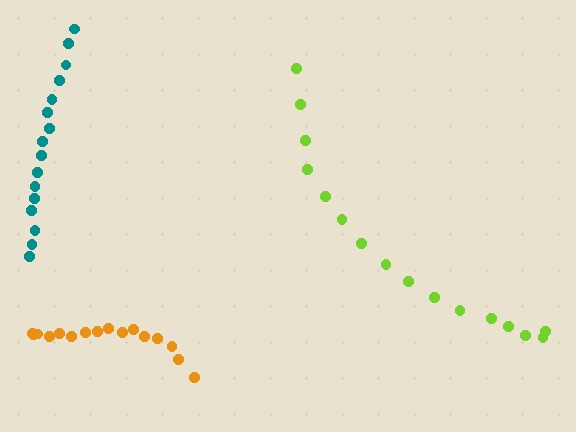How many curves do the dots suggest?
There are 3 distinct paths.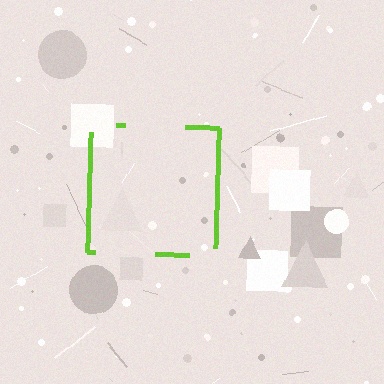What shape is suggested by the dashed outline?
The dashed outline suggests a square.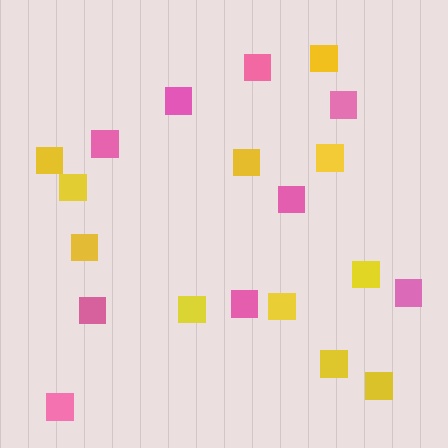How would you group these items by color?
There are 2 groups: one group of yellow squares (11) and one group of pink squares (9).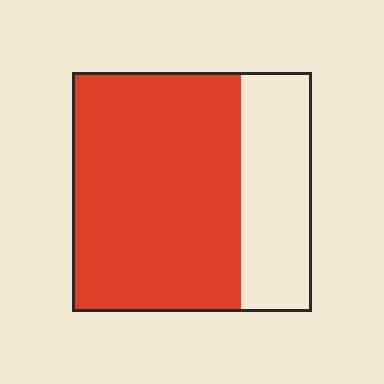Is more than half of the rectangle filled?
Yes.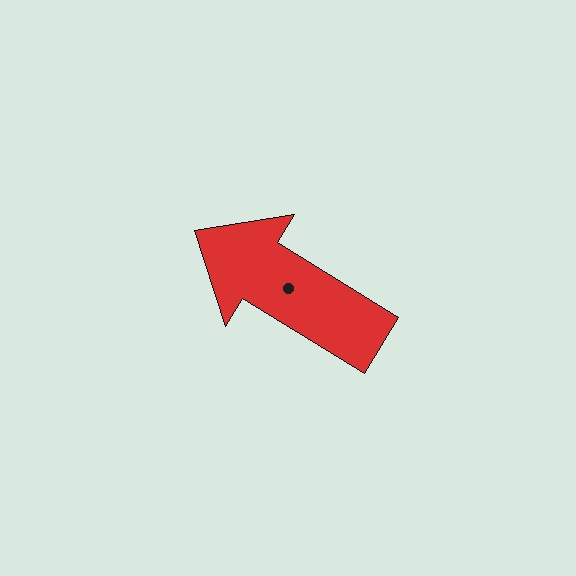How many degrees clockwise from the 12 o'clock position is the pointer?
Approximately 302 degrees.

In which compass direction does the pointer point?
Northwest.